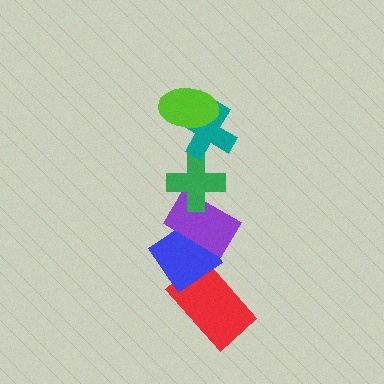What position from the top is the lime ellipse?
The lime ellipse is 1st from the top.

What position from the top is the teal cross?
The teal cross is 2nd from the top.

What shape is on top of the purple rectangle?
The green cross is on top of the purple rectangle.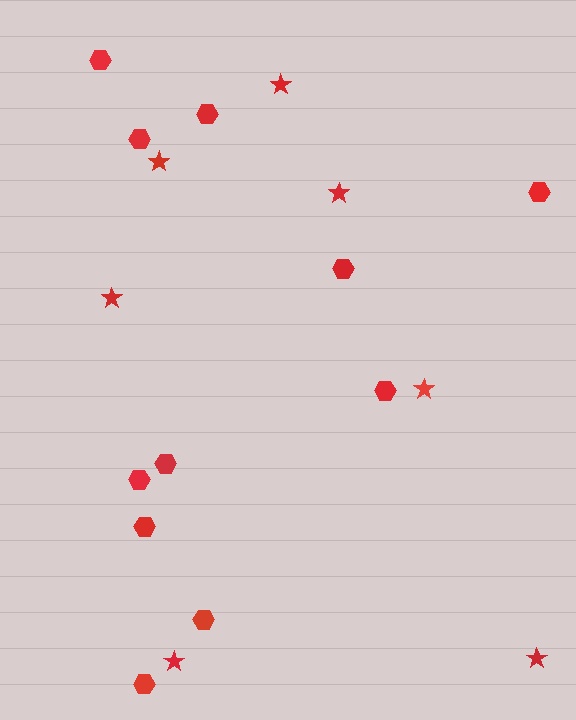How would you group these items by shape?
There are 2 groups: one group of stars (7) and one group of hexagons (11).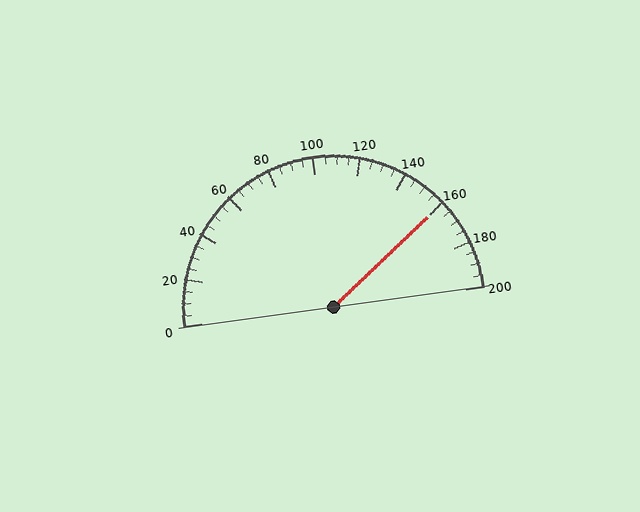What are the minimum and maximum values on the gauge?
The gauge ranges from 0 to 200.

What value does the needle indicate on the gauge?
The needle indicates approximately 160.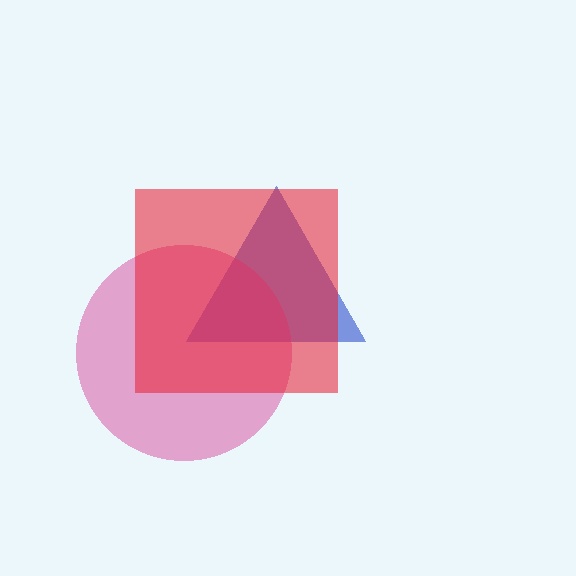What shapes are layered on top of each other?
The layered shapes are: a blue triangle, a magenta circle, a red square.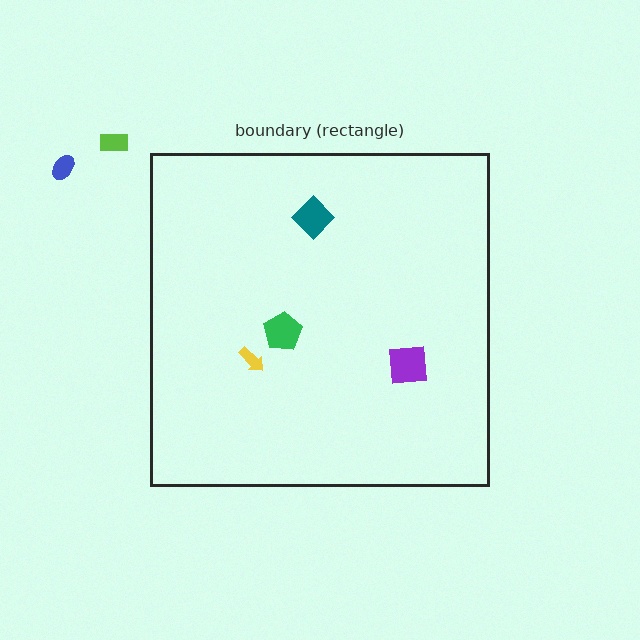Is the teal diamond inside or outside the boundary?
Inside.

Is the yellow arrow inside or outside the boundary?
Inside.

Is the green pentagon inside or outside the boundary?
Inside.